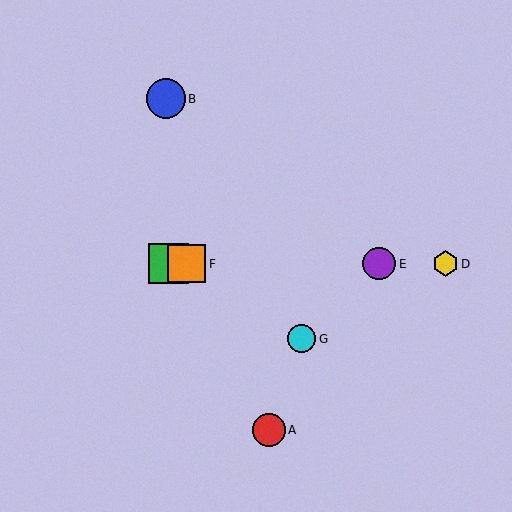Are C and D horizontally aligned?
Yes, both are at y≈264.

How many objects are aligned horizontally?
4 objects (C, D, E, F) are aligned horizontally.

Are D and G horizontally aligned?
No, D is at y≈264 and G is at y≈339.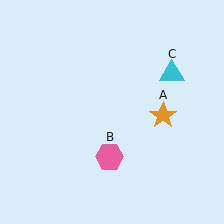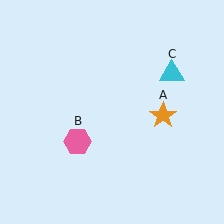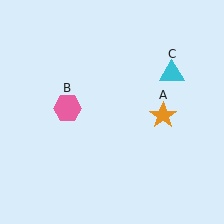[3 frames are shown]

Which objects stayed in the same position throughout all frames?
Orange star (object A) and cyan triangle (object C) remained stationary.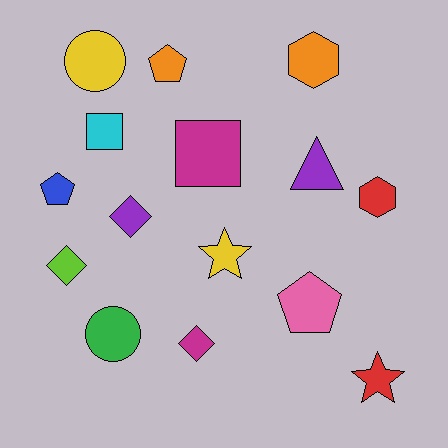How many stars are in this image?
There are 2 stars.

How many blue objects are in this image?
There is 1 blue object.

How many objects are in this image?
There are 15 objects.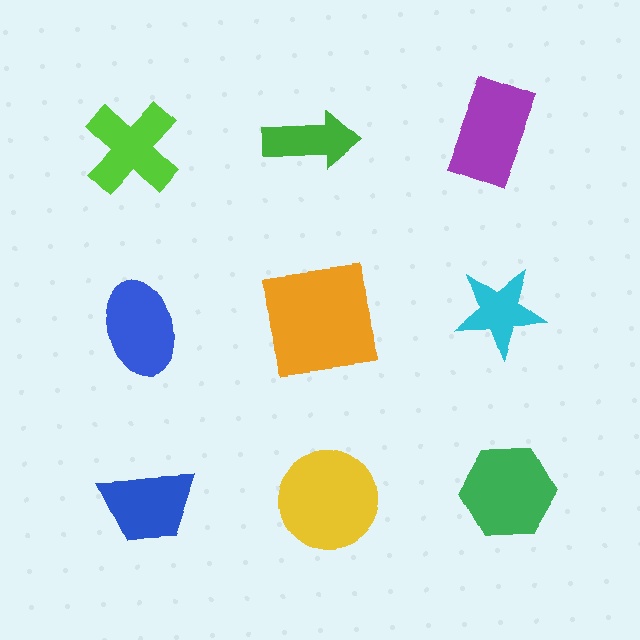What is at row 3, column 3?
A green hexagon.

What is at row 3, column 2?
A yellow circle.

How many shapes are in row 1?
3 shapes.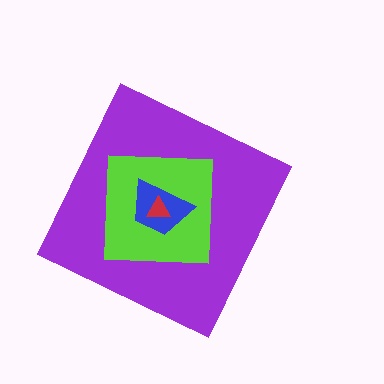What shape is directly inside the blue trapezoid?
The red triangle.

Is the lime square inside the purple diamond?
Yes.